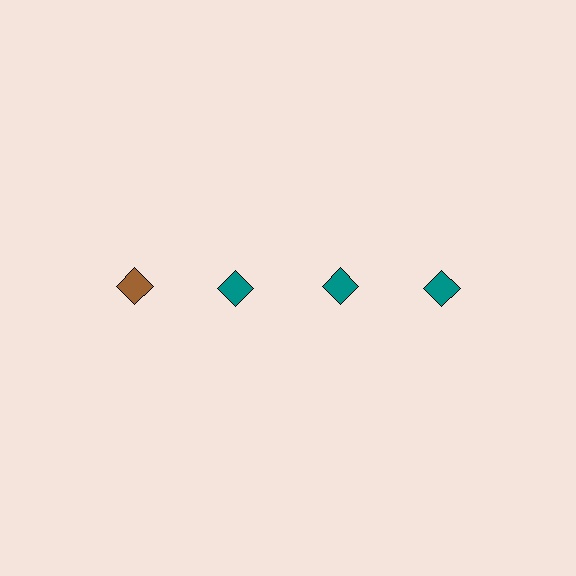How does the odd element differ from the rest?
It has a different color: brown instead of teal.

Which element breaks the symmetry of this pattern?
The brown diamond in the top row, leftmost column breaks the symmetry. All other shapes are teal diamonds.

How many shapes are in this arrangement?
There are 4 shapes arranged in a grid pattern.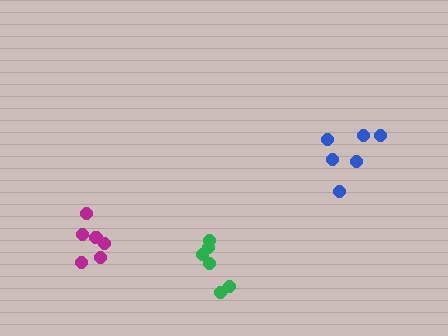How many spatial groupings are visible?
There are 3 spatial groupings.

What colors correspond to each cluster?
The clusters are colored: blue, green, magenta.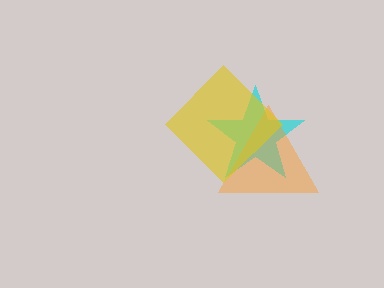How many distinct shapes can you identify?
There are 3 distinct shapes: a cyan star, an orange triangle, a yellow diamond.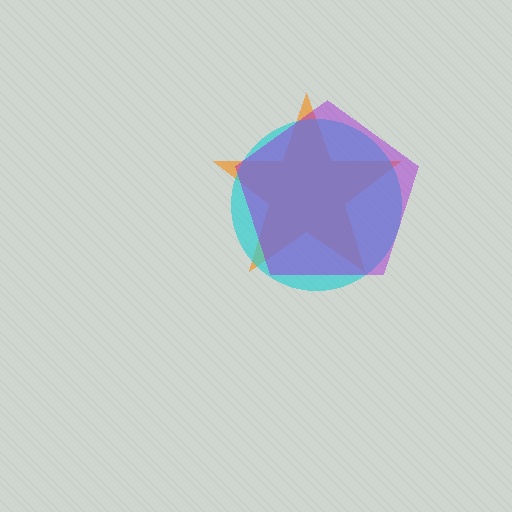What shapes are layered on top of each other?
The layered shapes are: an orange star, a cyan circle, a purple pentagon.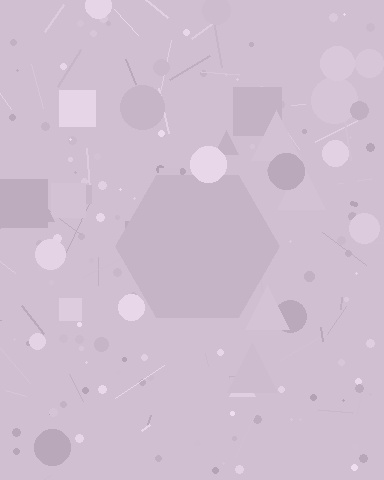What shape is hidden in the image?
A hexagon is hidden in the image.